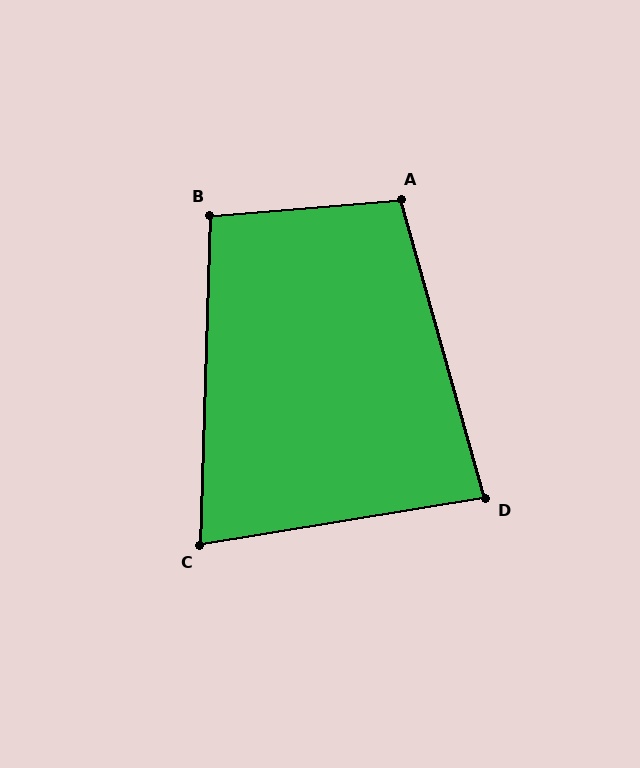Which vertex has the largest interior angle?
A, at approximately 101 degrees.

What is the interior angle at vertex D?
Approximately 84 degrees (acute).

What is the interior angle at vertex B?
Approximately 96 degrees (obtuse).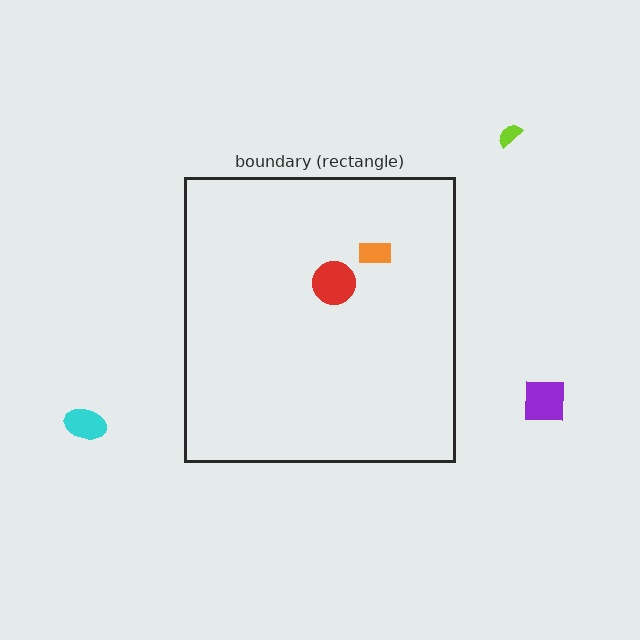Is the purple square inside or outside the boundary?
Outside.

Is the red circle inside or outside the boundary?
Inside.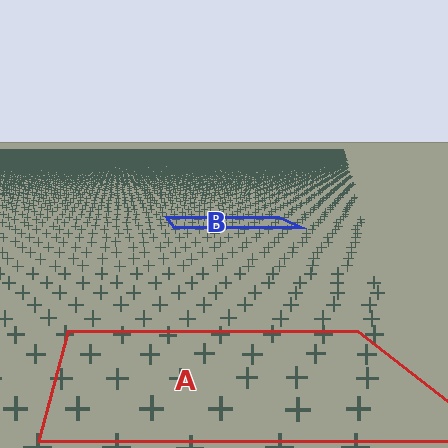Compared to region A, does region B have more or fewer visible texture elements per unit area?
Region B has more texture elements per unit area — they are packed more densely because it is farther away.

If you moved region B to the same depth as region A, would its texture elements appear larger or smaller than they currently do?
They would appear larger. At a closer depth, the same texture elements are projected at a bigger on-screen size.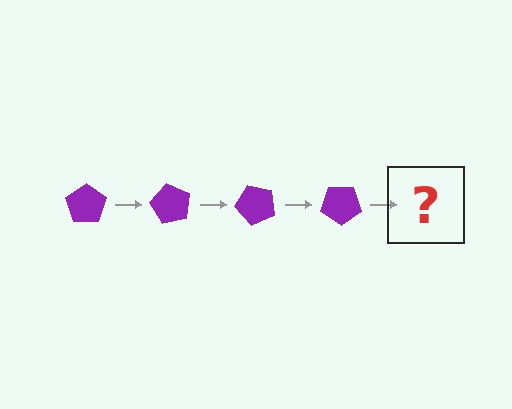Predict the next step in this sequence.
The next step is a purple pentagon rotated 240 degrees.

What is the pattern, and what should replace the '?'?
The pattern is that the pentagon rotates 60 degrees each step. The '?' should be a purple pentagon rotated 240 degrees.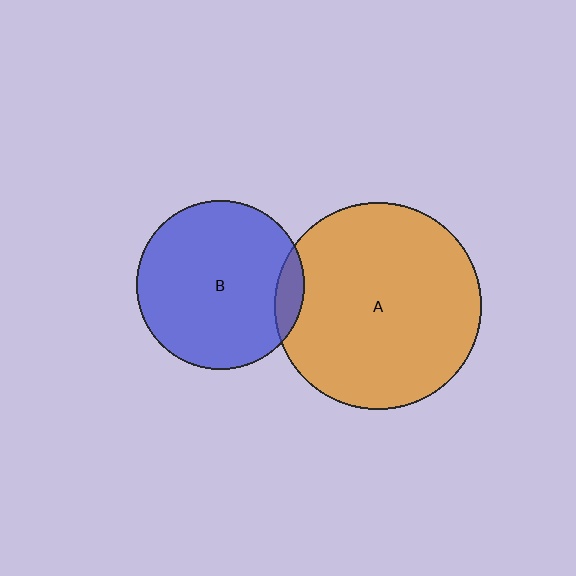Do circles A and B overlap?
Yes.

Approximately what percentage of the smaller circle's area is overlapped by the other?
Approximately 10%.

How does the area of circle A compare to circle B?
Approximately 1.5 times.